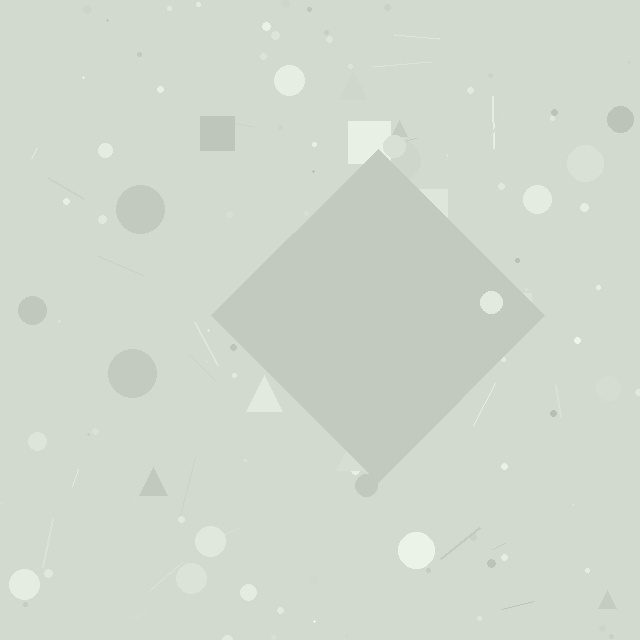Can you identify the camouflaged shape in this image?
The camouflaged shape is a diamond.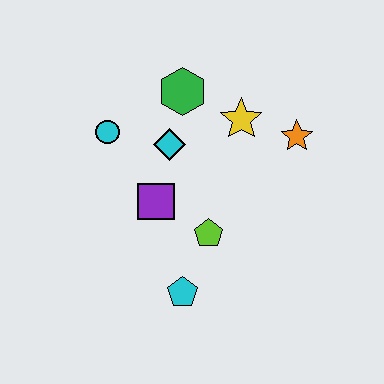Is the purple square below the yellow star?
Yes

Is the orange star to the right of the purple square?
Yes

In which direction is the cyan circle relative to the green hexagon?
The cyan circle is to the left of the green hexagon.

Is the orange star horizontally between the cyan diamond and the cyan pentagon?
No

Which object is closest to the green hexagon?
The cyan diamond is closest to the green hexagon.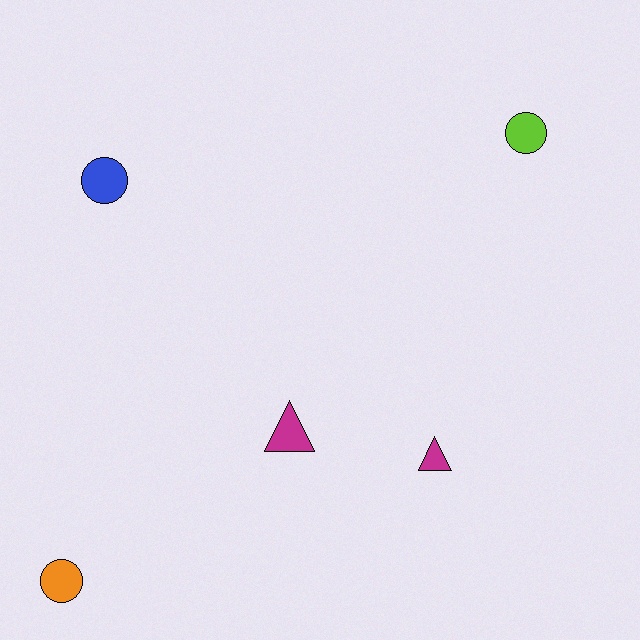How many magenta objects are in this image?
There are 2 magenta objects.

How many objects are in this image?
There are 5 objects.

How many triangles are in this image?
There are 2 triangles.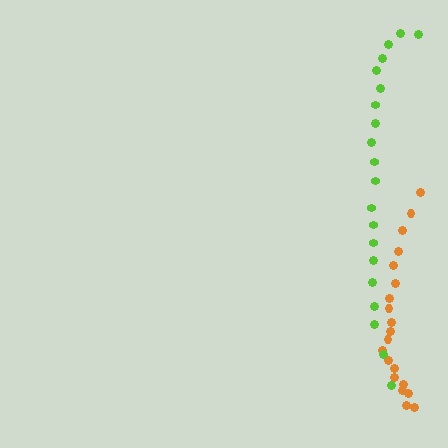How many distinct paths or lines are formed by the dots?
There are 2 distinct paths.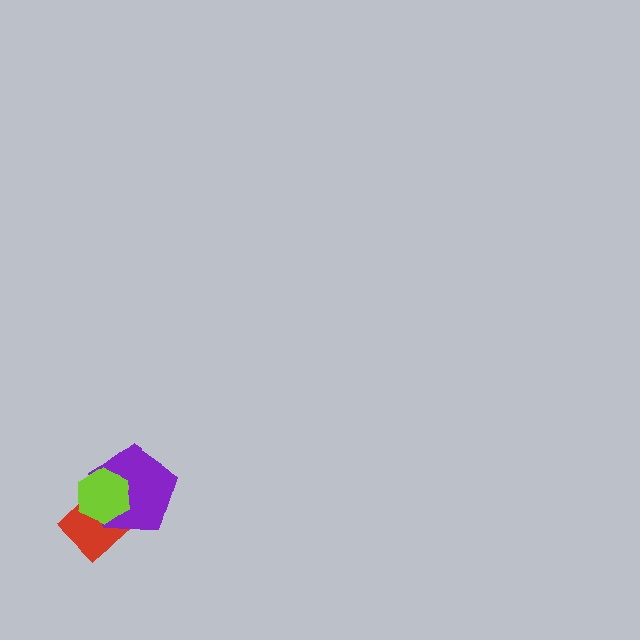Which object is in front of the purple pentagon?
The lime hexagon is in front of the purple pentagon.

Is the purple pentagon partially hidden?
Yes, it is partially covered by another shape.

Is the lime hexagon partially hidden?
No, no other shape covers it.